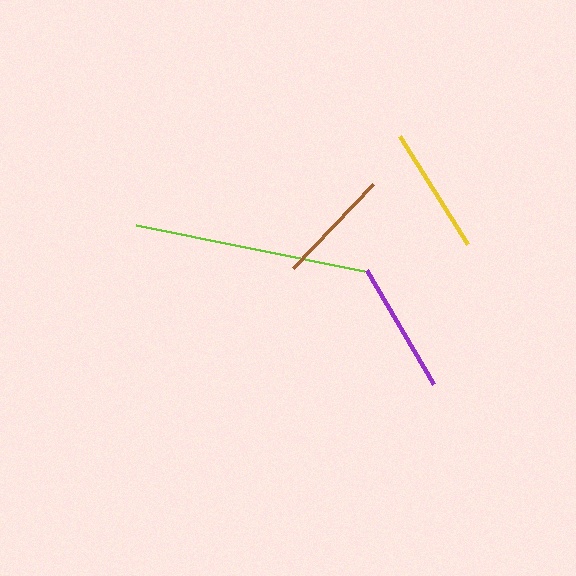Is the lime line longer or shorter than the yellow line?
The lime line is longer than the yellow line.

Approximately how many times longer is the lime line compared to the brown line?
The lime line is approximately 2.0 times the length of the brown line.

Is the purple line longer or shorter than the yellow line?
The purple line is longer than the yellow line.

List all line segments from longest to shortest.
From longest to shortest: lime, purple, yellow, brown.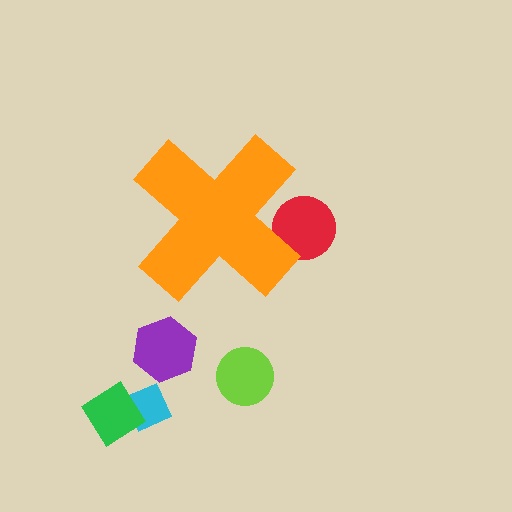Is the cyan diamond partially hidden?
No, the cyan diamond is fully visible.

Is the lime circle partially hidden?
No, the lime circle is fully visible.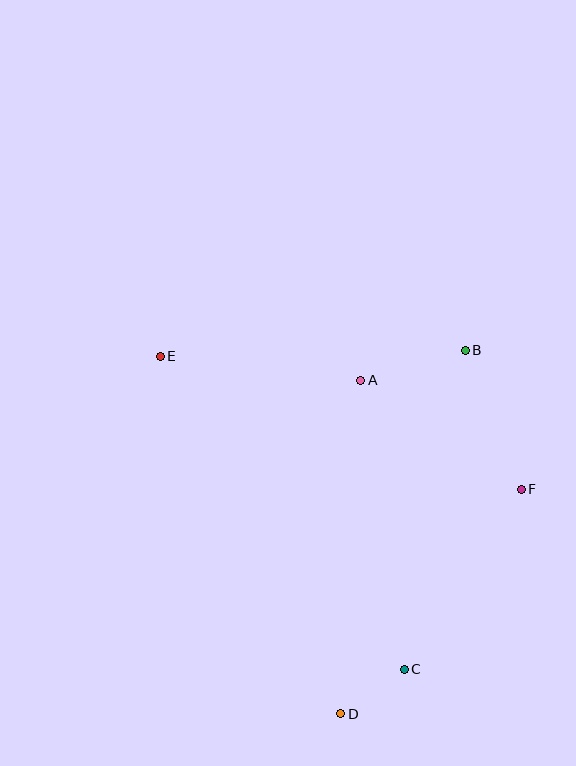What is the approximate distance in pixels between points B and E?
The distance between B and E is approximately 305 pixels.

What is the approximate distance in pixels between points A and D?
The distance between A and D is approximately 334 pixels.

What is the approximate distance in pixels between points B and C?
The distance between B and C is approximately 325 pixels.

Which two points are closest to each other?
Points C and D are closest to each other.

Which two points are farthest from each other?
Points D and E are farthest from each other.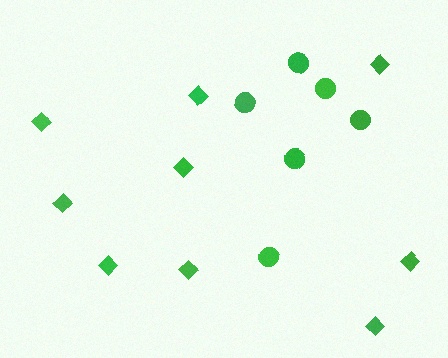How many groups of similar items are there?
There are 2 groups: one group of circles (6) and one group of diamonds (9).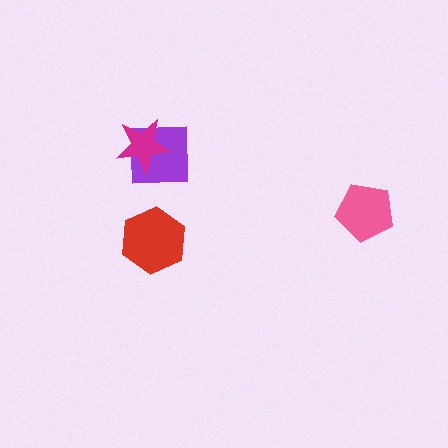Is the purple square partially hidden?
Yes, it is partially covered by another shape.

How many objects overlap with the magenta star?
1 object overlaps with the magenta star.